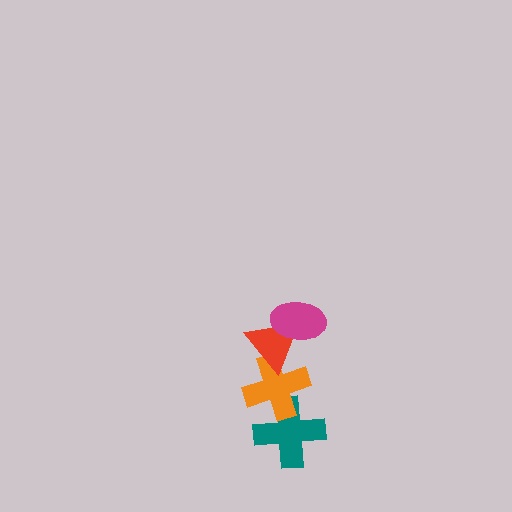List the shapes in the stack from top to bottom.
From top to bottom: the magenta ellipse, the red triangle, the orange cross, the teal cross.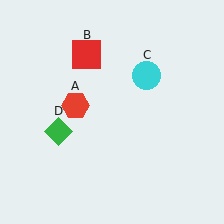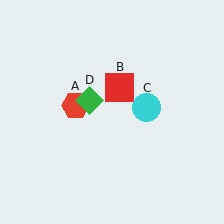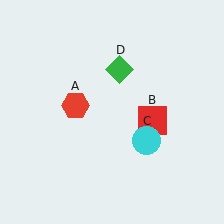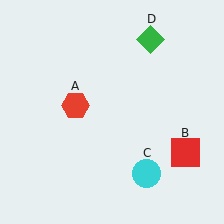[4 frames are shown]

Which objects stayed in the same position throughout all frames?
Red hexagon (object A) remained stationary.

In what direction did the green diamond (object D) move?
The green diamond (object D) moved up and to the right.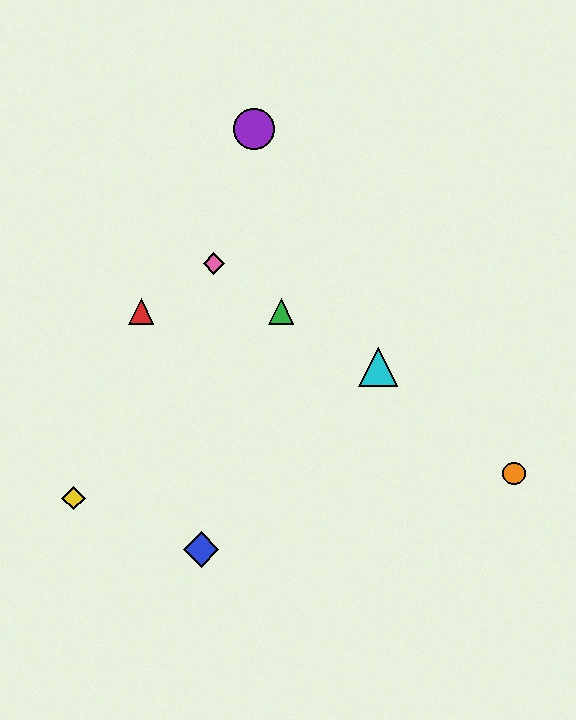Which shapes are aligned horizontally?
The red triangle, the green triangle are aligned horizontally.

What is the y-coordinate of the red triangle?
The red triangle is at y≈311.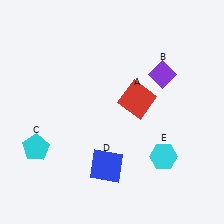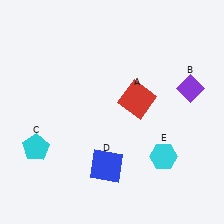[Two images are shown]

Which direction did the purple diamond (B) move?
The purple diamond (B) moved right.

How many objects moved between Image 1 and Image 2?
1 object moved between the two images.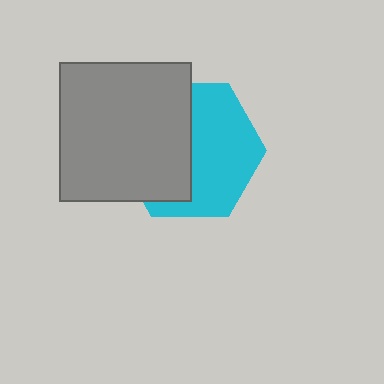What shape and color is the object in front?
The object in front is a gray rectangle.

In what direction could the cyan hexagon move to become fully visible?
The cyan hexagon could move right. That would shift it out from behind the gray rectangle entirely.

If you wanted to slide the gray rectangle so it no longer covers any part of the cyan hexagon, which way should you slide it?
Slide it left — that is the most direct way to separate the two shapes.